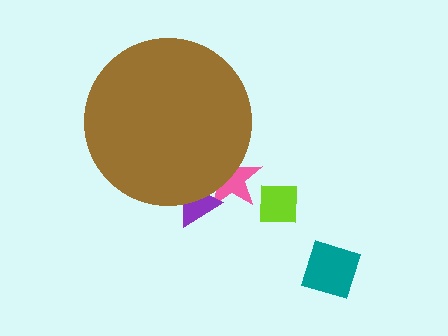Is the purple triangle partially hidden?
Yes, the purple triangle is partially hidden behind the brown circle.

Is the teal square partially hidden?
No, the teal square is fully visible.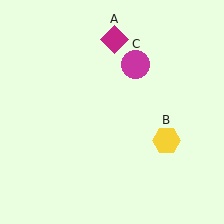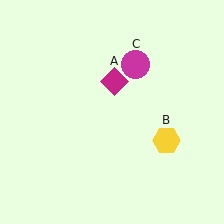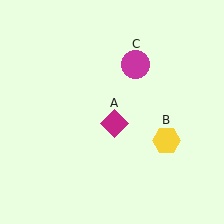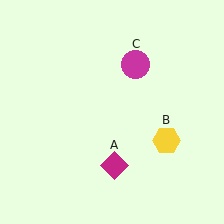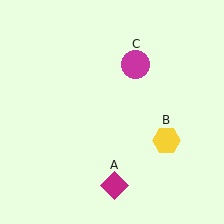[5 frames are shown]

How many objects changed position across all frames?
1 object changed position: magenta diamond (object A).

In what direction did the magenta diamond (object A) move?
The magenta diamond (object A) moved down.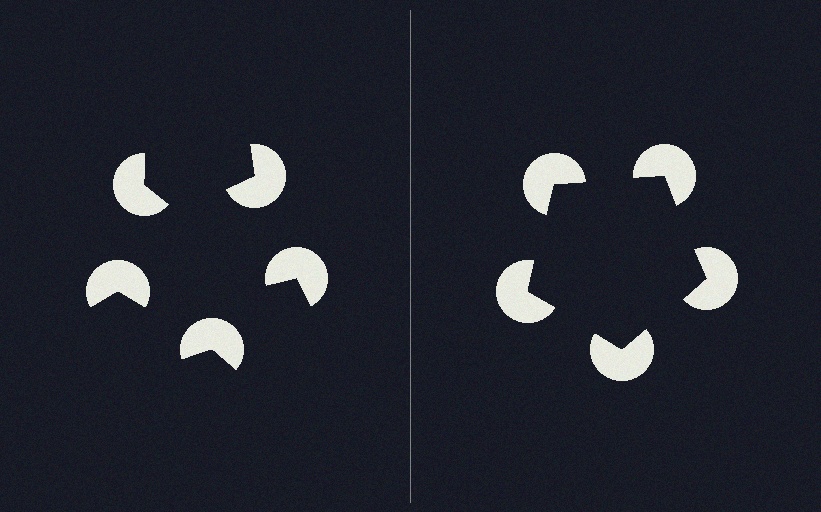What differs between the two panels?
The pac-man discs are positioned identically on both sides; only the wedge orientations differ. On the right they align to a pentagon; on the left they are misaligned.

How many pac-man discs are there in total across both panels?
10 — 5 on each side.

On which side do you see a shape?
An illusory pentagon appears on the right side. On the left side the wedge cuts are rotated, so no coherent shape forms.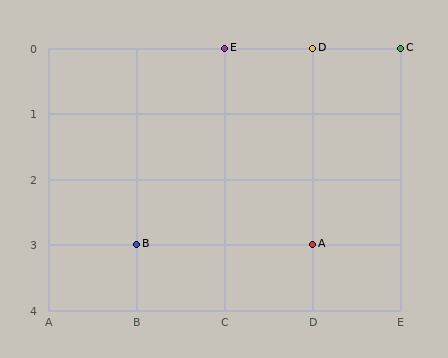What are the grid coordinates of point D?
Point D is at grid coordinates (D, 0).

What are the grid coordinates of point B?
Point B is at grid coordinates (B, 3).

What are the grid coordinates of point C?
Point C is at grid coordinates (E, 0).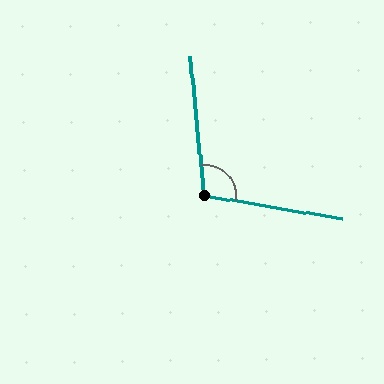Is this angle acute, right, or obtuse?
It is obtuse.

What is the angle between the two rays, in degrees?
Approximately 105 degrees.